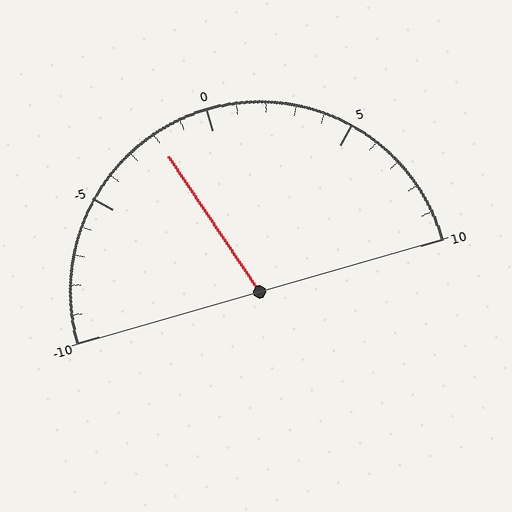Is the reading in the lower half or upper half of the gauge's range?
The reading is in the lower half of the range (-10 to 10).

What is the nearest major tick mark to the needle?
The nearest major tick mark is 0.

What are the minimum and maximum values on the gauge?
The gauge ranges from -10 to 10.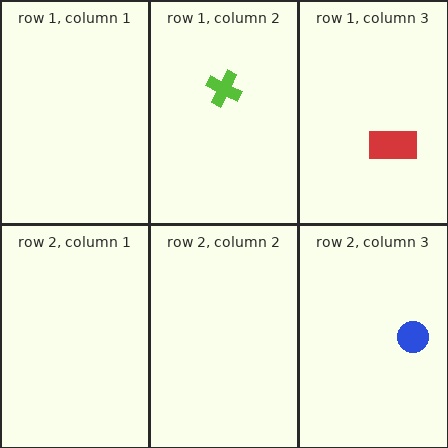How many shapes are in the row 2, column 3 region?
1.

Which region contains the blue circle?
The row 2, column 3 region.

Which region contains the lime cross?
The row 1, column 2 region.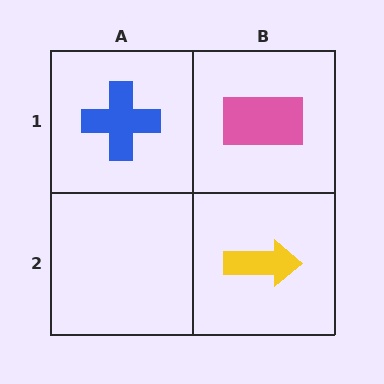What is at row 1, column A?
A blue cross.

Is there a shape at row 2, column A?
No, that cell is empty.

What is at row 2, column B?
A yellow arrow.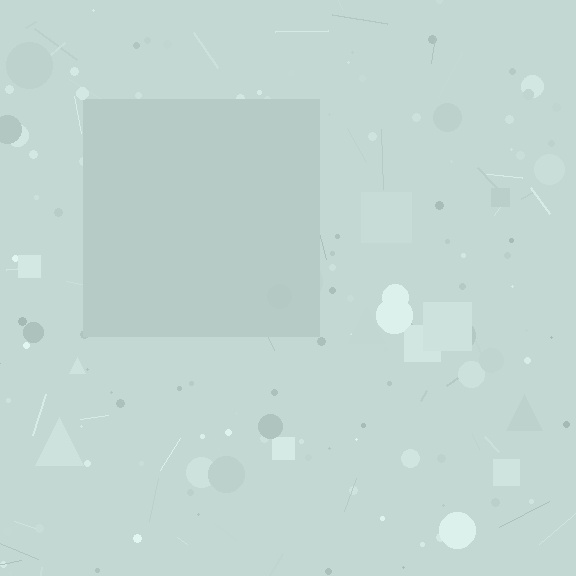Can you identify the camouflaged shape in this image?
The camouflaged shape is a square.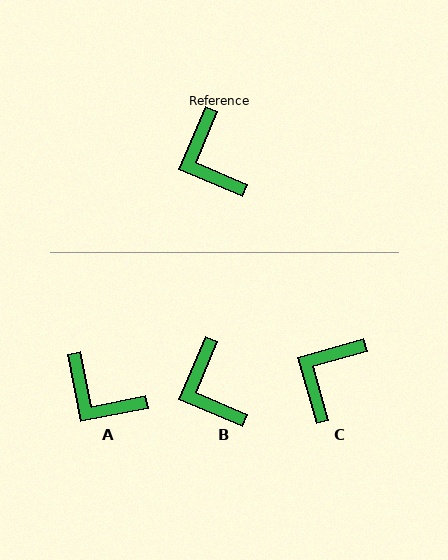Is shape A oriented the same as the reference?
No, it is off by about 34 degrees.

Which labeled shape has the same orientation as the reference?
B.